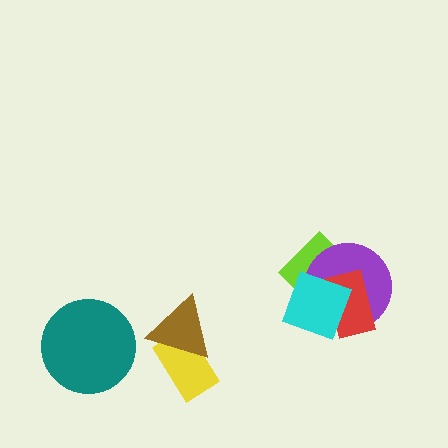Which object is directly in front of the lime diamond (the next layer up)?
The purple circle is directly in front of the lime diamond.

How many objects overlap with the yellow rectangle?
1 object overlaps with the yellow rectangle.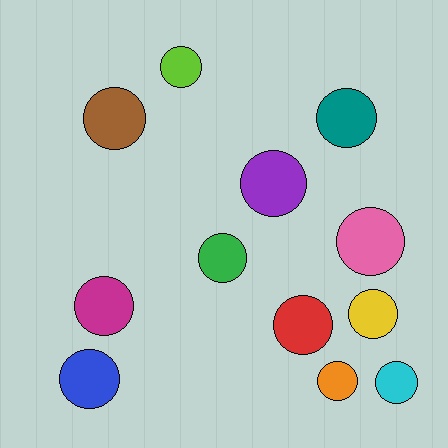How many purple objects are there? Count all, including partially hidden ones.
There is 1 purple object.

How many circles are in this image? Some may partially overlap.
There are 12 circles.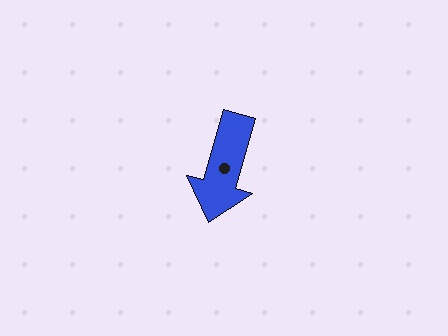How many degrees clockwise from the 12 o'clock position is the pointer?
Approximately 196 degrees.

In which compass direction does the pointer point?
South.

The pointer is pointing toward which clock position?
Roughly 7 o'clock.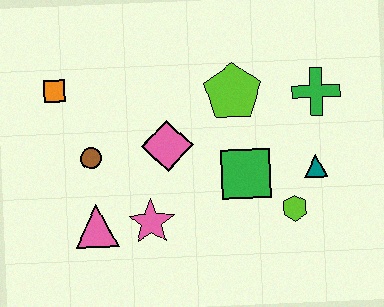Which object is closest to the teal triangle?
The lime hexagon is closest to the teal triangle.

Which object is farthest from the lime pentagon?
The pink triangle is farthest from the lime pentagon.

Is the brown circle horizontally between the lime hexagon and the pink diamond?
No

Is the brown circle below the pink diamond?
Yes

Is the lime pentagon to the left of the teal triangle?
Yes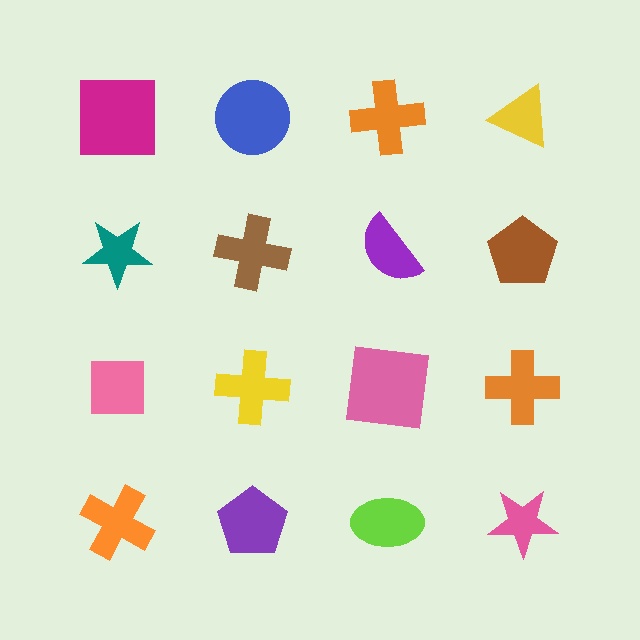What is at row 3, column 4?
An orange cross.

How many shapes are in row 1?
4 shapes.